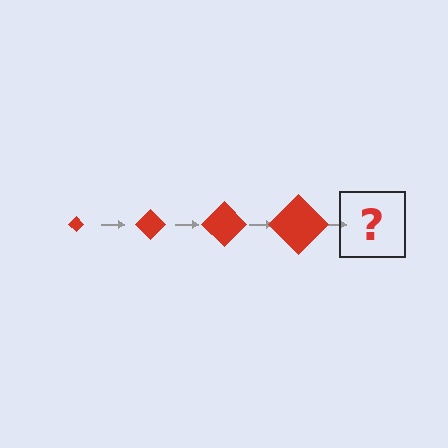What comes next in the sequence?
The next element should be a red diamond, larger than the previous one.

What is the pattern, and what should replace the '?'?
The pattern is that the diamond gets progressively larger each step. The '?' should be a red diamond, larger than the previous one.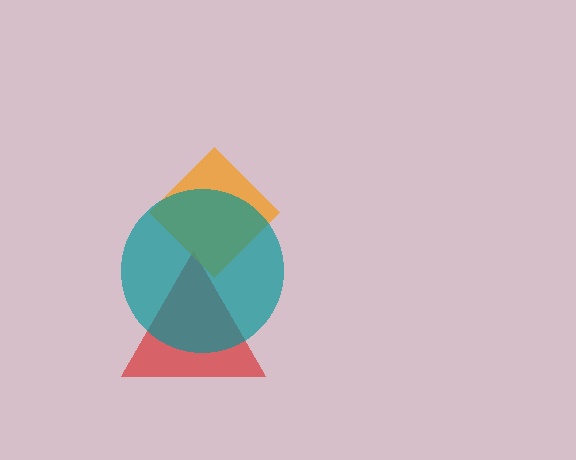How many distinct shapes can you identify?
There are 3 distinct shapes: a red triangle, an orange diamond, a teal circle.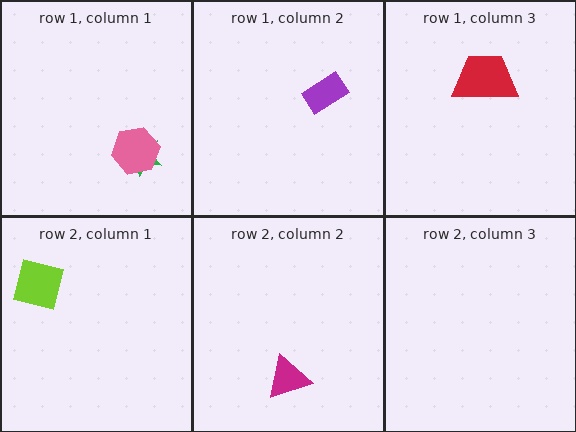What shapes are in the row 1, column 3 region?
The red trapezoid.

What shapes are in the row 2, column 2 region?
The magenta triangle.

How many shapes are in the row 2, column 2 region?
1.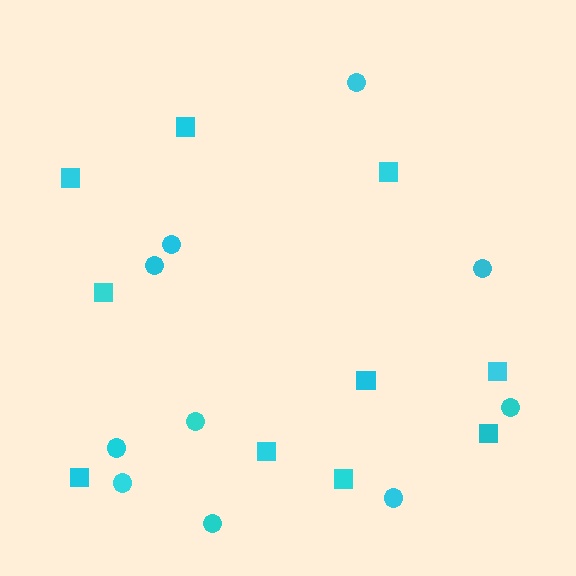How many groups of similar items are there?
There are 2 groups: one group of squares (10) and one group of circles (10).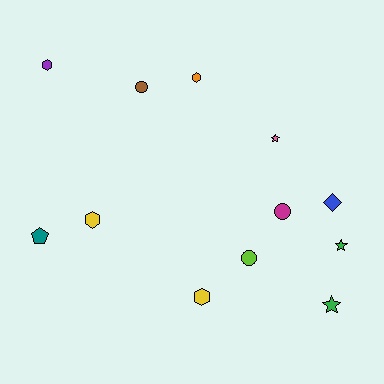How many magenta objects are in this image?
There is 1 magenta object.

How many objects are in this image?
There are 12 objects.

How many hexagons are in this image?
There are 4 hexagons.